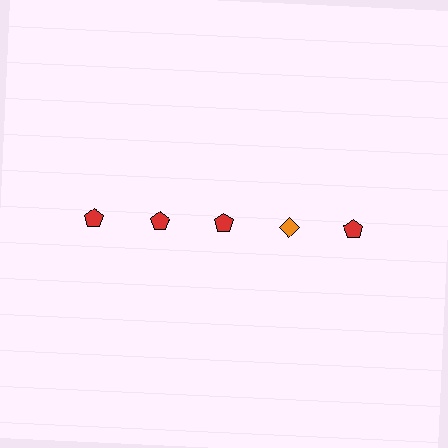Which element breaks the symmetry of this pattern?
The orange diamond in the top row, second from right column breaks the symmetry. All other shapes are red pentagons.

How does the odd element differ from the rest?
It differs in both color (orange instead of red) and shape (diamond instead of pentagon).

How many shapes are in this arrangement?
There are 5 shapes arranged in a grid pattern.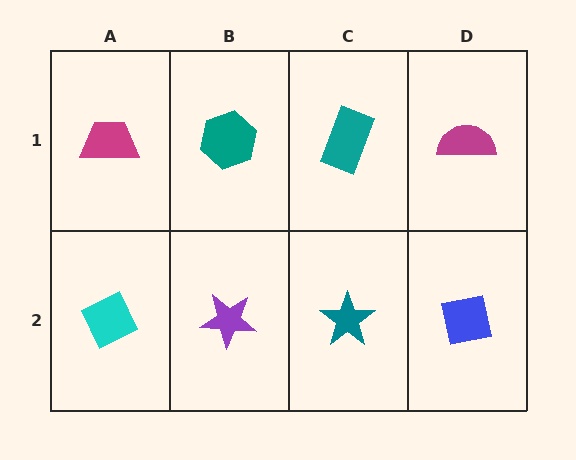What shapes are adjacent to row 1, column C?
A teal star (row 2, column C), a teal hexagon (row 1, column B), a magenta semicircle (row 1, column D).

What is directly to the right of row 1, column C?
A magenta semicircle.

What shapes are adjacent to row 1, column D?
A blue square (row 2, column D), a teal rectangle (row 1, column C).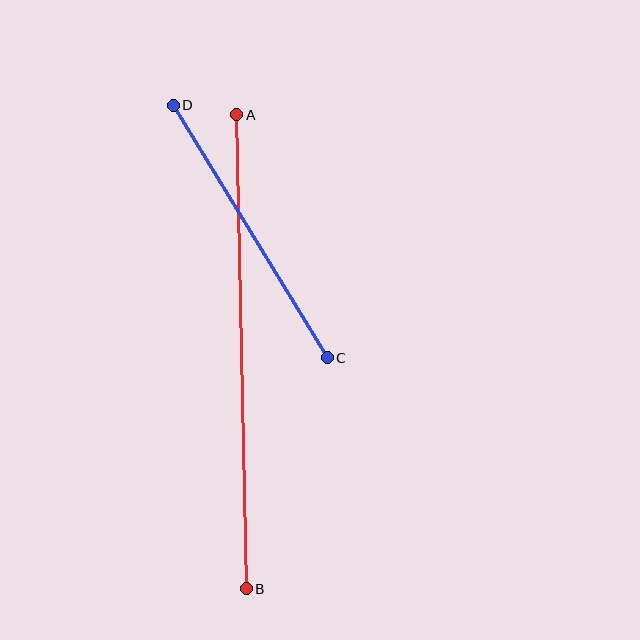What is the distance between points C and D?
The distance is approximately 296 pixels.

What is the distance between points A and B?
The distance is approximately 474 pixels.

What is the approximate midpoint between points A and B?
The midpoint is at approximately (242, 352) pixels.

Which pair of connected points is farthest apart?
Points A and B are farthest apart.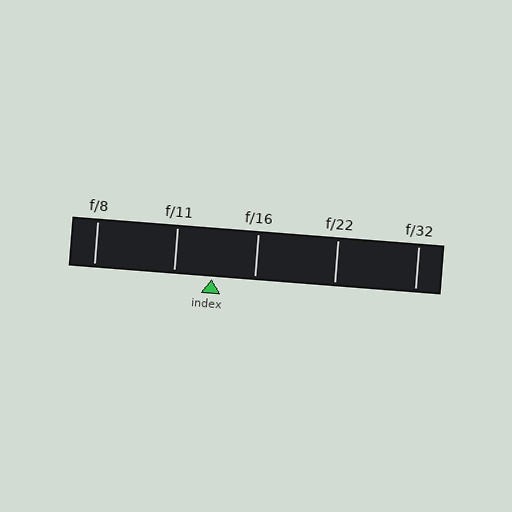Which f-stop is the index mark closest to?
The index mark is closest to f/11.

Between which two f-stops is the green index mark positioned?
The index mark is between f/11 and f/16.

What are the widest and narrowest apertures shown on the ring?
The widest aperture shown is f/8 and the narrowest is f/32.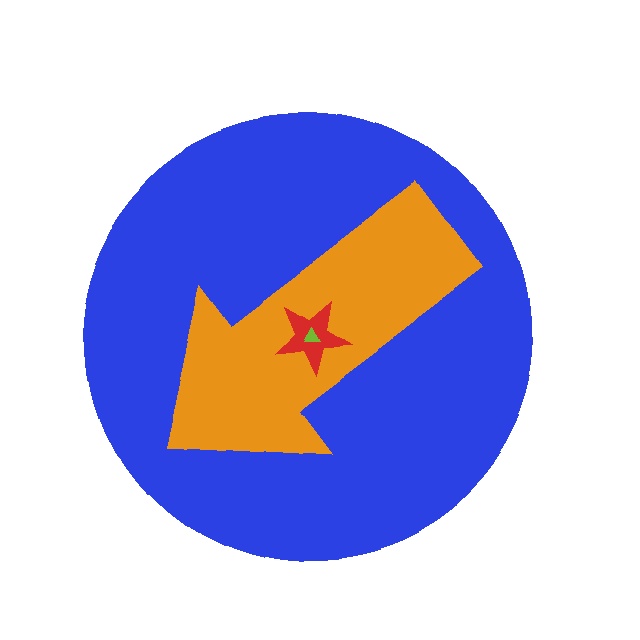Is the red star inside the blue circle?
Yes.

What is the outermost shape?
The blue circle.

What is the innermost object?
The lime triangle.